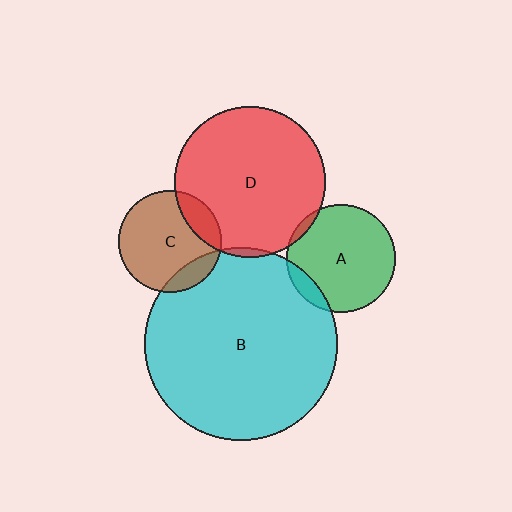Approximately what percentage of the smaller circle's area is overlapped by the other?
Approximately 5%.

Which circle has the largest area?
Circle B (cyan).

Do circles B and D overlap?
Yes.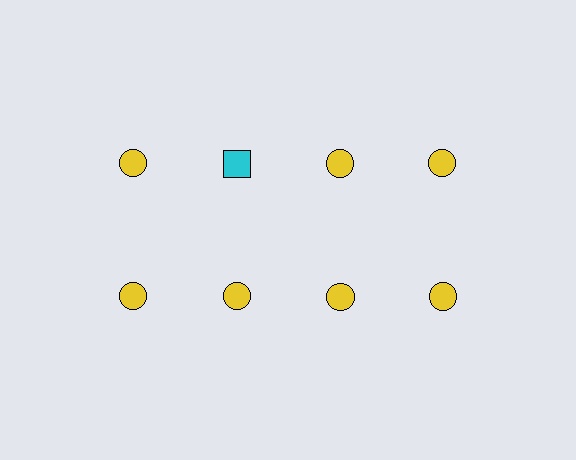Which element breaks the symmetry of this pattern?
The cyan square in the top row, second from left column breaks the symmetry. All other shapes are yellow circles.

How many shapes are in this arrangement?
There are 8 shapes arranged in a grid pattern.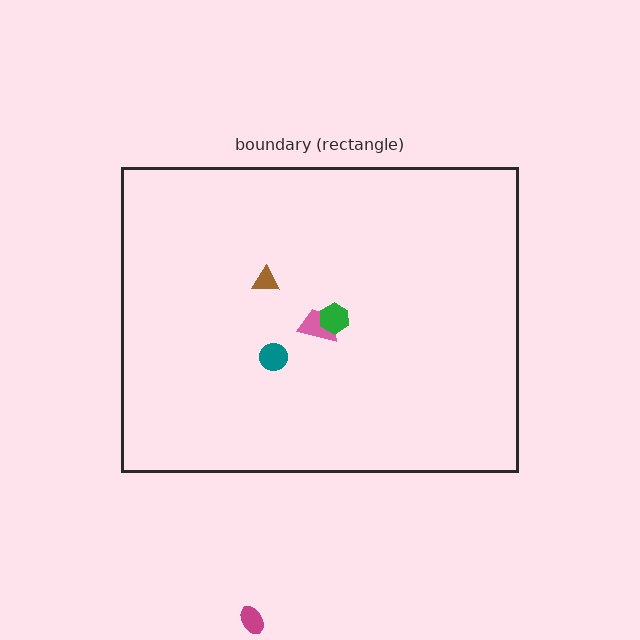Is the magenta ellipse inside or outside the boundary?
Outside.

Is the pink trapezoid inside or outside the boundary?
Inside.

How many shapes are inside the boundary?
4 inside, 1 outside.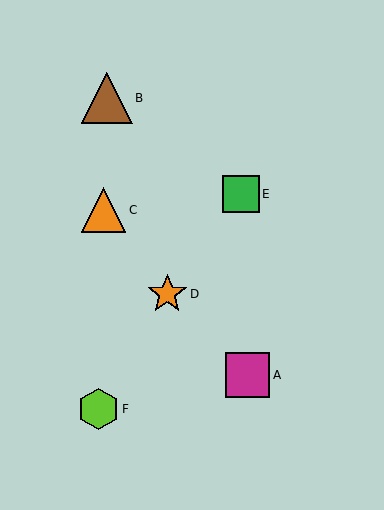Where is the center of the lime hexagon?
The center of the lime hexagon is at (98, 409).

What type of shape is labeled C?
Shape C is an orange triangle.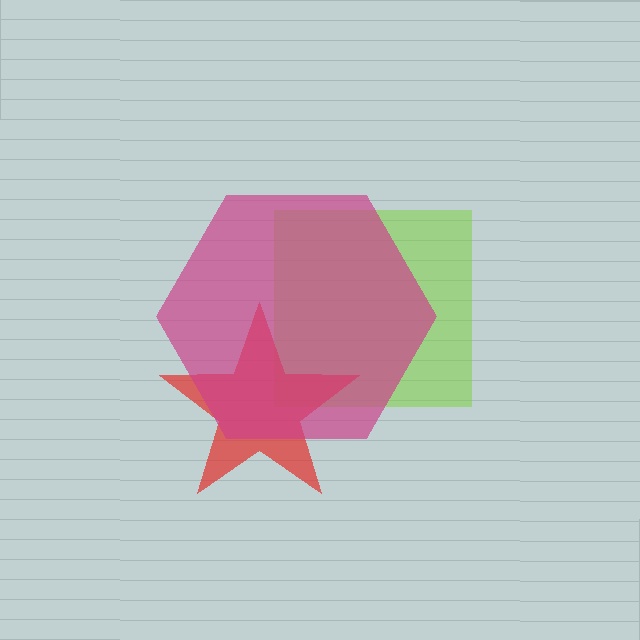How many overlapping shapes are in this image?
There are 3 overlapping shapes in the image.